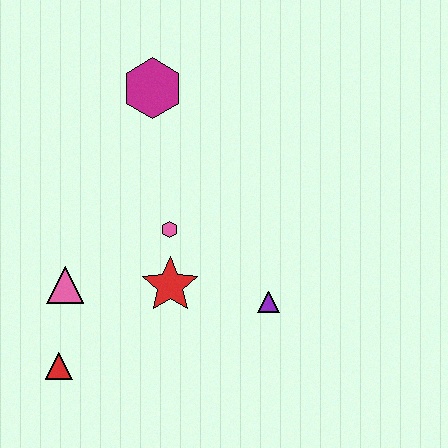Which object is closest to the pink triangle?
The red triangle is closest to the pink triangle.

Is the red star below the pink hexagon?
Yes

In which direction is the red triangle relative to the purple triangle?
The red triangle is to the left of the purple triangle.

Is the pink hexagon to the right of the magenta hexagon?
Yes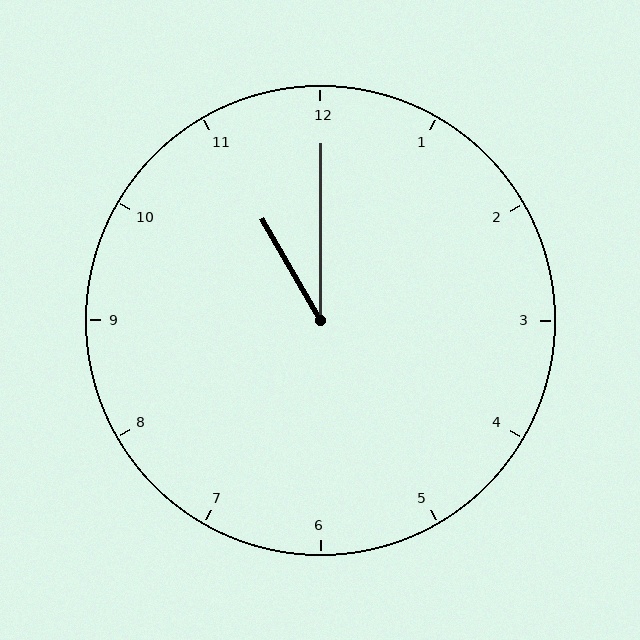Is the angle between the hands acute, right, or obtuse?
It is acute.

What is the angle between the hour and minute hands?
Approximately 30 degrees.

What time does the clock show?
11:00.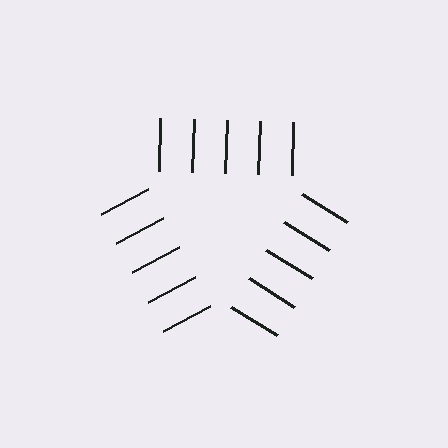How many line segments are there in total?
15 — 5 along each of the 3 edges.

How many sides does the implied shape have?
3 sides — the line-ends trace a triangle.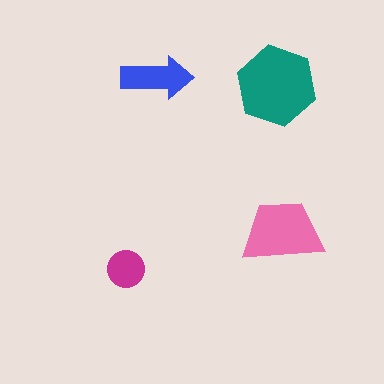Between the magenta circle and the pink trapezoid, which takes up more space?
The pink trapezoid.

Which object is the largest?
The teal hexagon.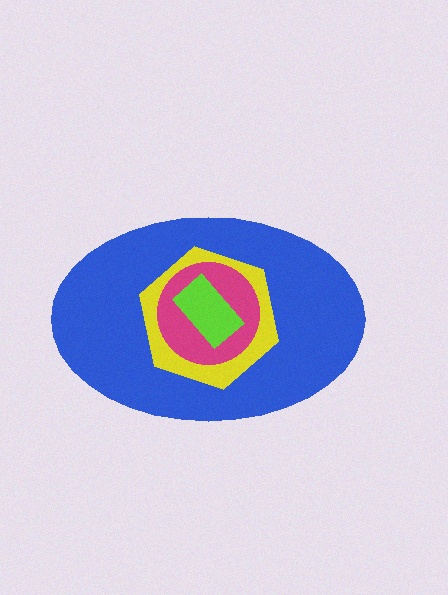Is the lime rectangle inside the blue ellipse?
Yes.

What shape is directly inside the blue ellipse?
The yellow hexagon.